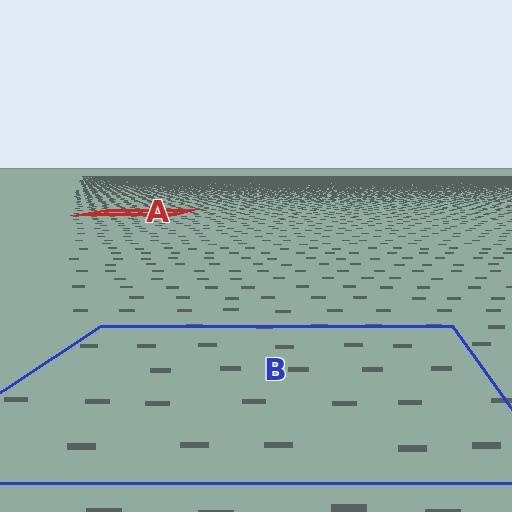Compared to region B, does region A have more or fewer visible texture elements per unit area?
Region A has more texture elements per unit area — they are packed more densely because it is farther away.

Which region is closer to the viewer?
Region B is closer. The texture elements there are larger and more spread out.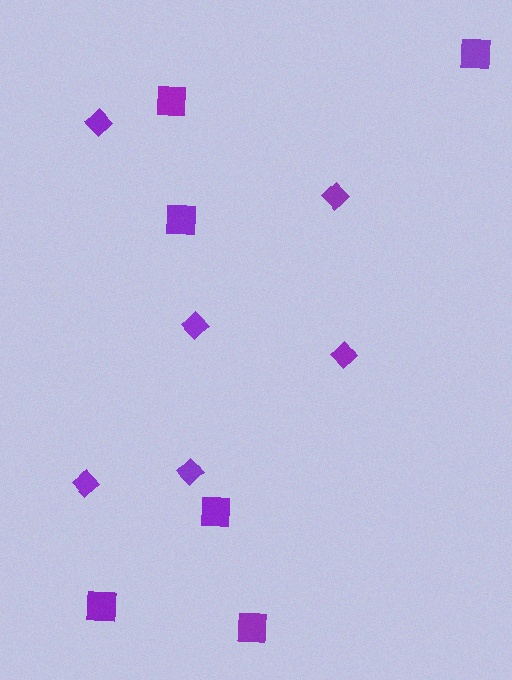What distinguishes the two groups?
There are 2 groups: one group of squares (6) and one group of diamonds (6).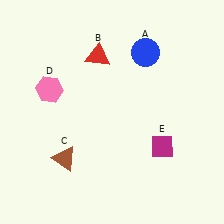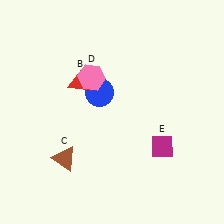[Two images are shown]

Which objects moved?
The objects that moved are: the blue circle (A), the red triangle (B), the pink hexagon (D).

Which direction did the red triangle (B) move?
The red triangle (B) moved down.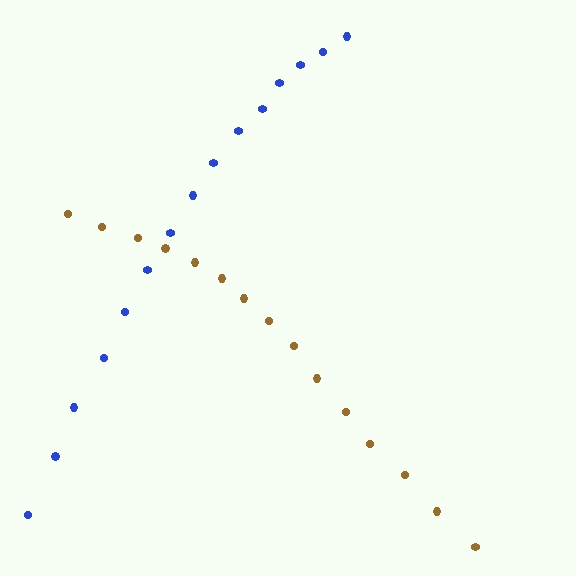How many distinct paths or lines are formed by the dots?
There are 2 distinct paths.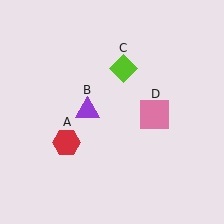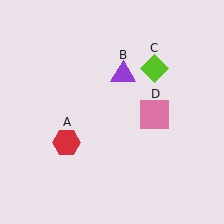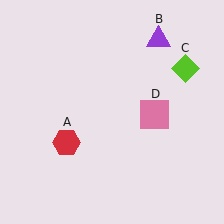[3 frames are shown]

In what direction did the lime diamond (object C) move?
The lime diamond (object C) moved right.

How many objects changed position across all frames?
2 objects changed position: purple triangle (object B), lime diamond (object C).